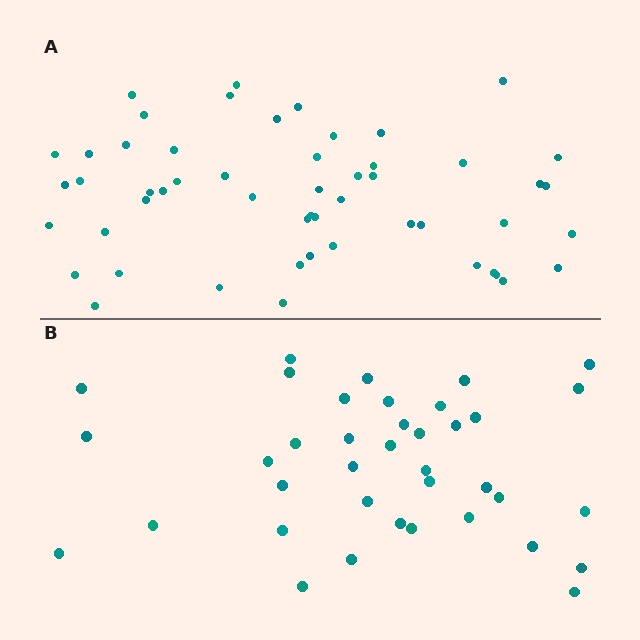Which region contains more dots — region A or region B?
Region A (the top region) has more dots.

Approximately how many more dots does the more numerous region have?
Region A has approximately 15 more dots than region B.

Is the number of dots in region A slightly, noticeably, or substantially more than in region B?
Region A has noticeably more, but not dramatically so. The ratio is roughly 1.4 to 1.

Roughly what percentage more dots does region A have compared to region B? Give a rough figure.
About 40% more.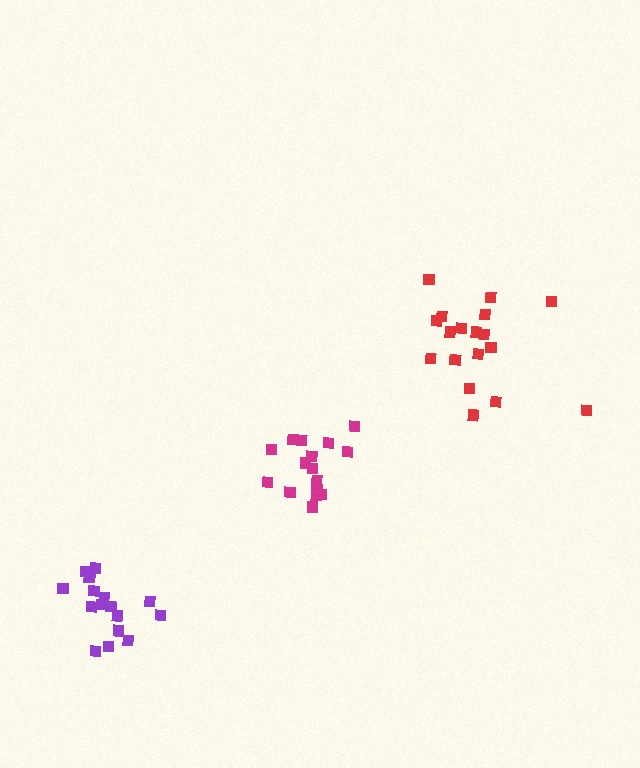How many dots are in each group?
Group 1: 16 dots, Group 2: 16 dots, Group 3: 19 dots (51 total).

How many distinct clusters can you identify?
There are 3 distinct clusters.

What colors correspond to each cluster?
The clusters are colored: purple, magenta, red.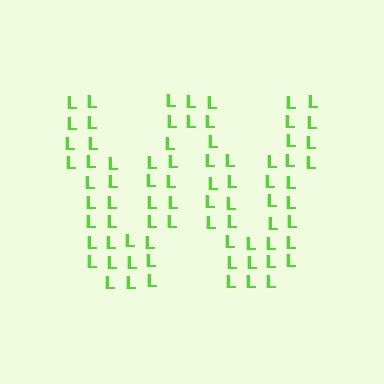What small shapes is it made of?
It is made of small letter L's.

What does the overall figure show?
The overall figure shows the letter W.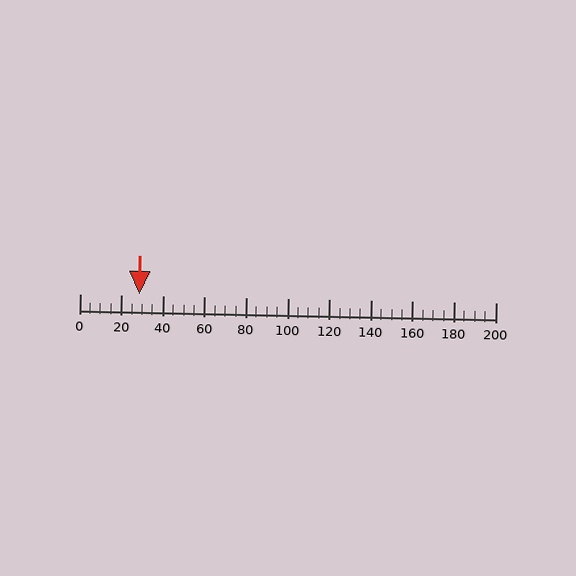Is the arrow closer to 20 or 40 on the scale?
The arrow is closer to 20.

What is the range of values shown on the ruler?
The ruler shows values from 0 to 200.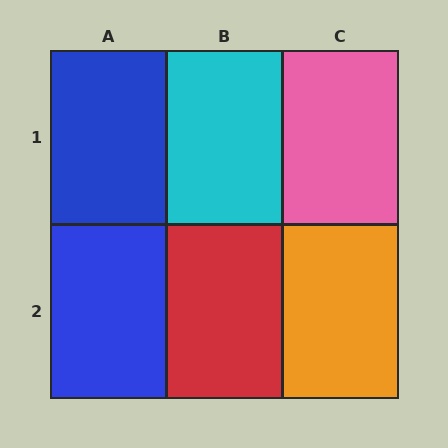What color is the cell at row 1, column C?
Pink.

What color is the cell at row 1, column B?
Cyan.